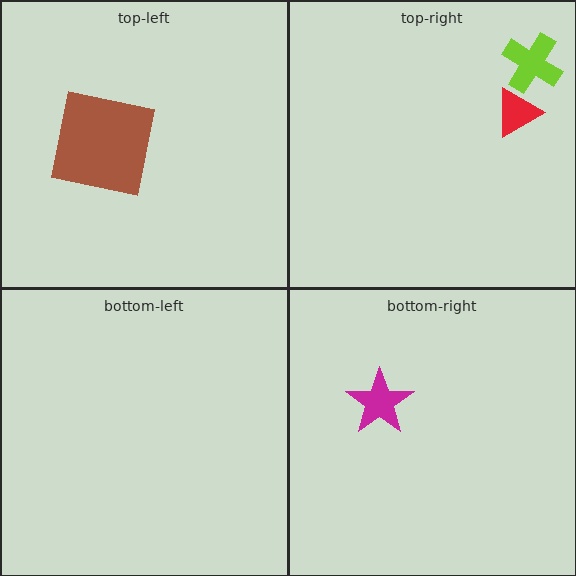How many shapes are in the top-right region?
2.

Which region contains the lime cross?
The top-right region.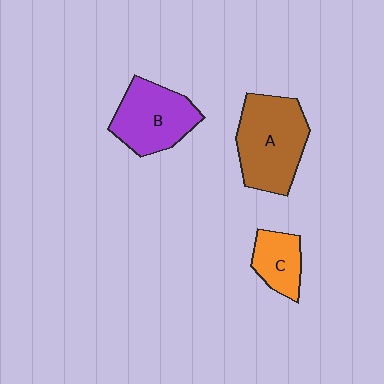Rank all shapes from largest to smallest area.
From largest to smallest: A (brown), B (purple), C (orange).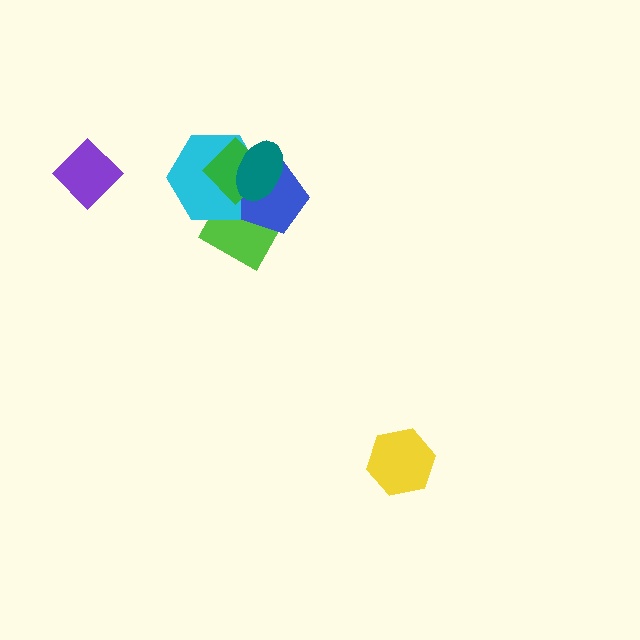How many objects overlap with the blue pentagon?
4 objects overlap with the blue pentagon.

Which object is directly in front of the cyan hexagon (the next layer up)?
The blue pentagon is directly in front of the cyan hexagon.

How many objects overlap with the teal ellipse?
4 objects overlap with the teal ellipse.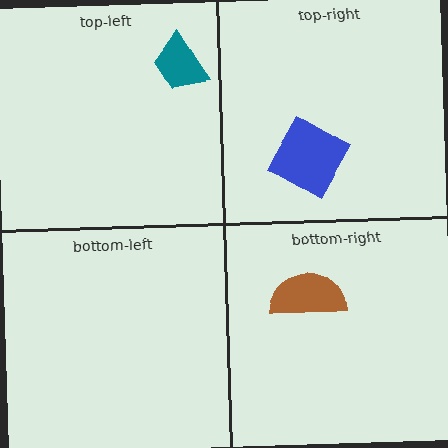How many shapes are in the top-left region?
1.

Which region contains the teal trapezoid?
The top-left region.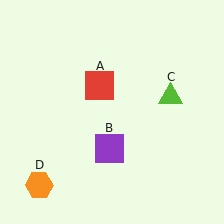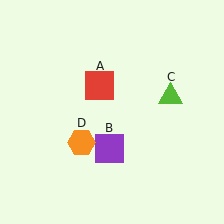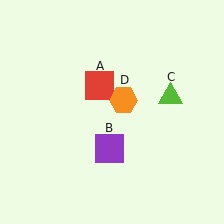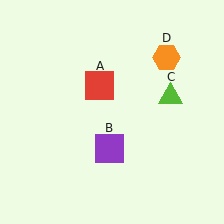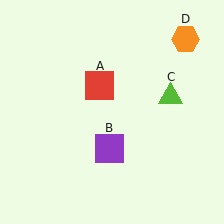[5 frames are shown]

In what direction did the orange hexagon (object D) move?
The orange hexagon (object D) moved up and to the right.